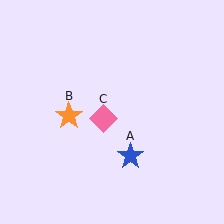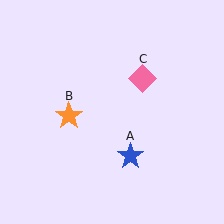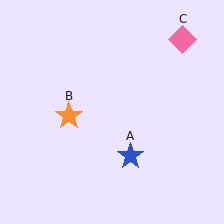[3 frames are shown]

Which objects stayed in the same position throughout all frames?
Blue star (object A) and orange star (object B) remained stationary.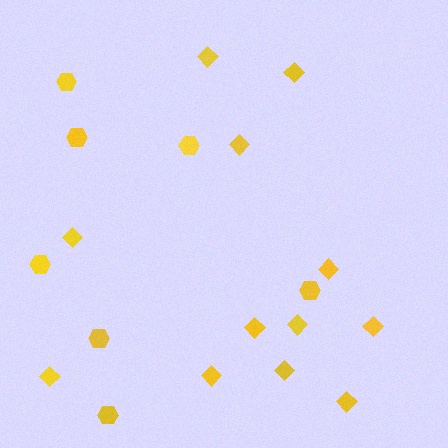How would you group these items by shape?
There are 2 groups: one group of diamonds (12) and one group of hexagons (7).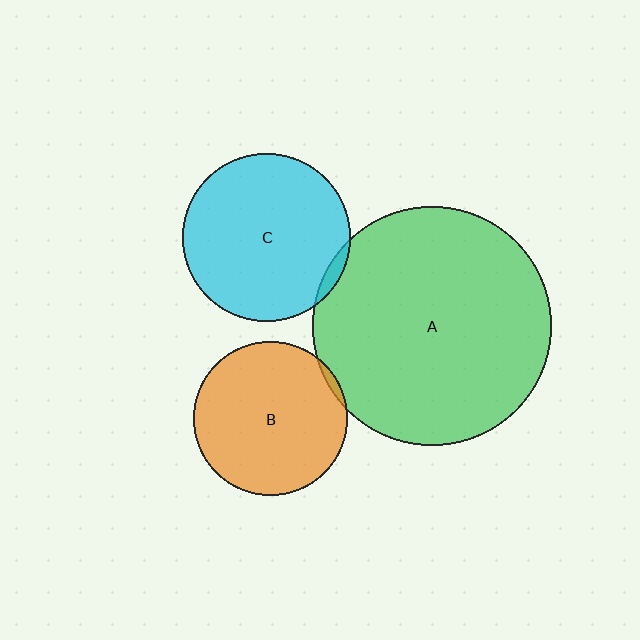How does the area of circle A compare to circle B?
Approximately 2.4 times.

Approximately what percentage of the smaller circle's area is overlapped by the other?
Approximately 5%.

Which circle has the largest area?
Circle A (green).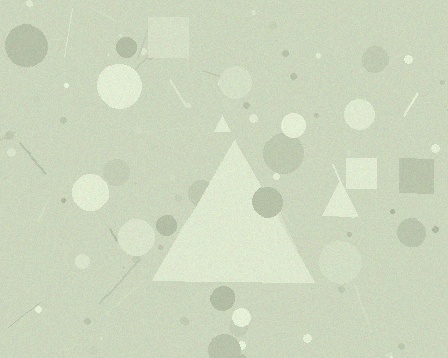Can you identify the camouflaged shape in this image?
The camouflaged shape is a triangle.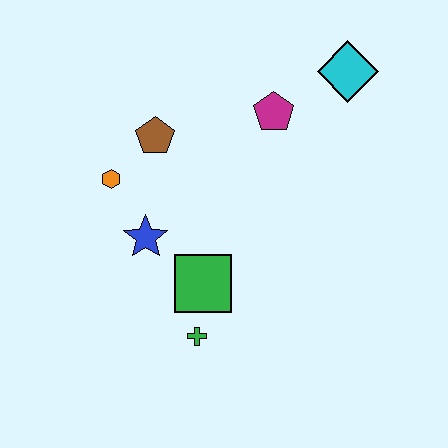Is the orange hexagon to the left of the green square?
Yes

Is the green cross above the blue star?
No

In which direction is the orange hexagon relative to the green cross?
The orange hexagon is above the green cross.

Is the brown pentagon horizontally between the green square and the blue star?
Yes